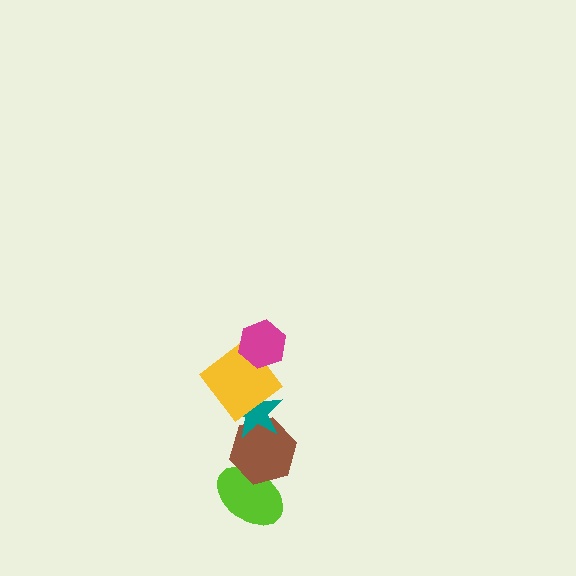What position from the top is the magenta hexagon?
The magenta hexagon is 1st from the top.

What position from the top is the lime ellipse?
The lime ellipse is 5th from the top.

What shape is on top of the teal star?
The yellow diamond is on top of the teal star.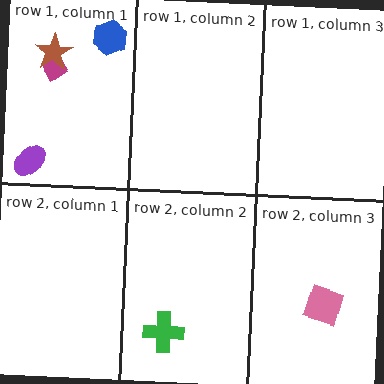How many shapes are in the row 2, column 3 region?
1.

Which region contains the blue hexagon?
The row 1, column 1 region.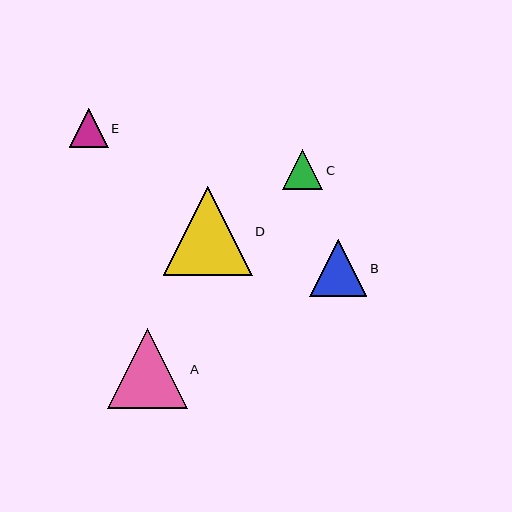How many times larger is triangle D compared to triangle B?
Triangle D is approximately 1.6 times the size of triangle B.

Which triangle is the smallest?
Triangle E is the smallest with a size of approximately 38 pixels.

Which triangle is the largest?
Triangle D is the largest with a size of approximately 89 pixels.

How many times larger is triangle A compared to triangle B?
Triangle A is approximately 1.4 times the size of triangle B.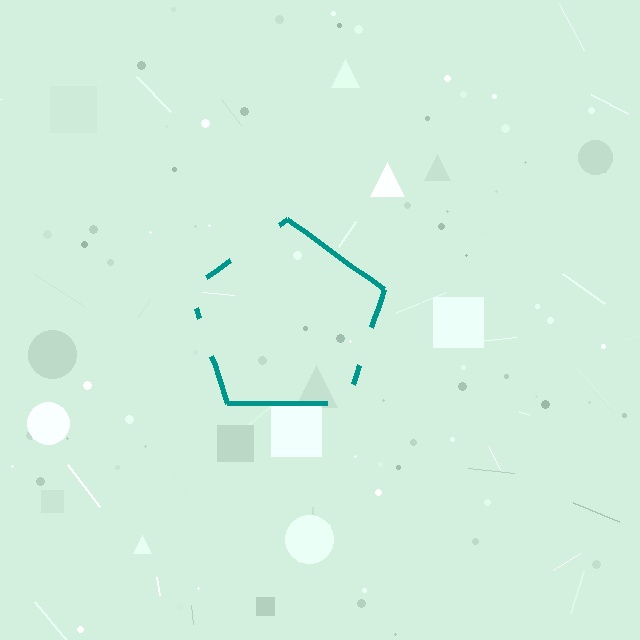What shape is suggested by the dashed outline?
The dashed outline suggests a pentagon.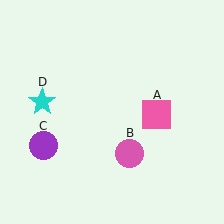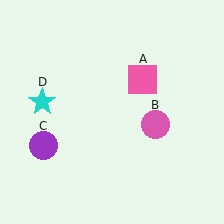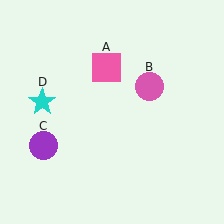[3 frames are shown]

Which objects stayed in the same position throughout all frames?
Purple circle (object C) and cyan star (object D) remained stationary.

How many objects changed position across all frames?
2 objects changed position: pink square (object A), pink circle (object B).